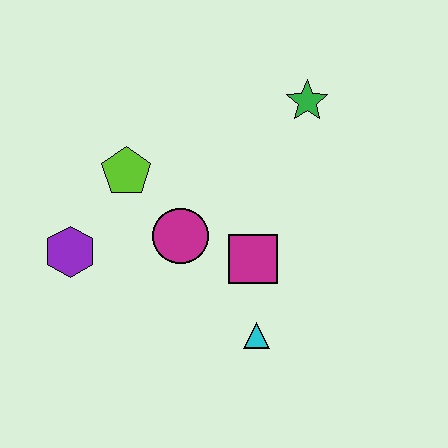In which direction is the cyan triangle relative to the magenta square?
The cyan triangle is below the magenta square.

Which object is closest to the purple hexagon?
The lime pentagon is closest to the purple hexagon.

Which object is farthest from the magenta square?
The purple hexagon is farthest from the magenta square.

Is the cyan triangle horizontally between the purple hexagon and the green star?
Yes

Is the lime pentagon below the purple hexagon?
No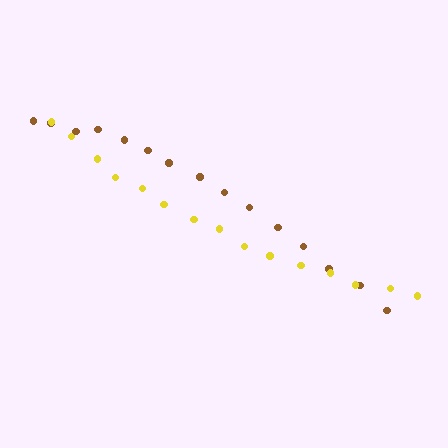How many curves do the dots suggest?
There are 2 distinct paths.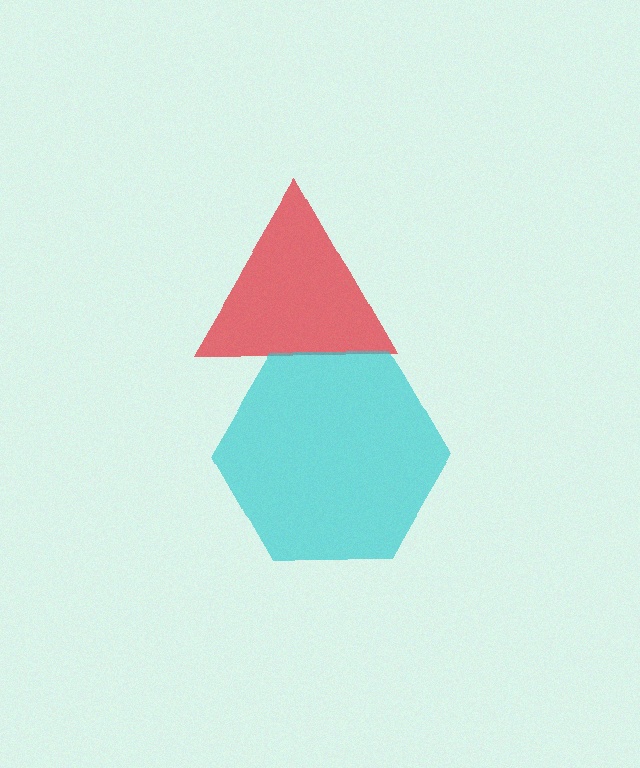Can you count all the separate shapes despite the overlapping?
Yes, there are 2 separate shapes.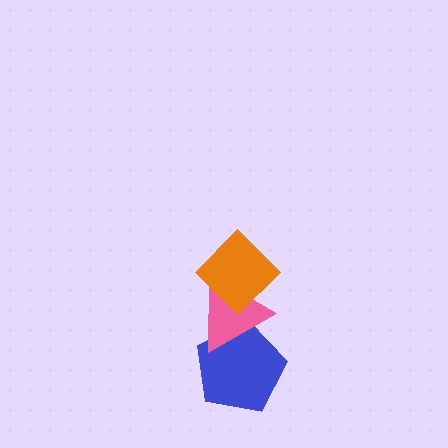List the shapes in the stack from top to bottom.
From top to bottom: the orange diamond, the pink triangle, the blue pentagon.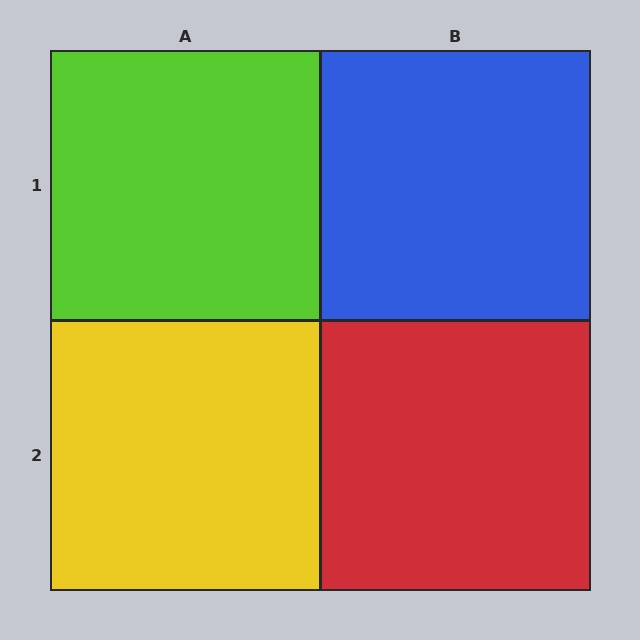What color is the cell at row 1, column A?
Lime.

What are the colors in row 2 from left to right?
Yellow, red.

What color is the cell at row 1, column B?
Blue.